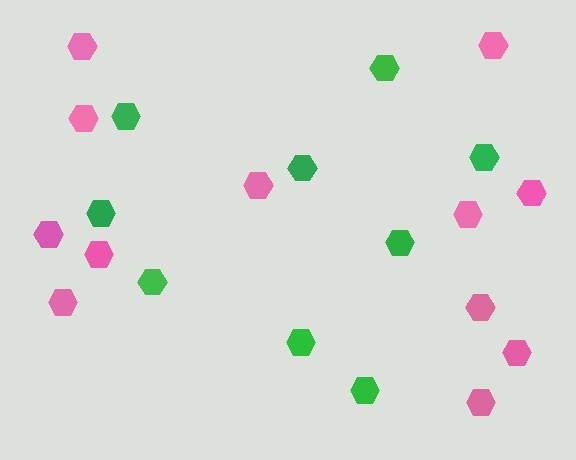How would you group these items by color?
There are 2 groups: one group of green hexagons (9) and one group of pink hexagons (12).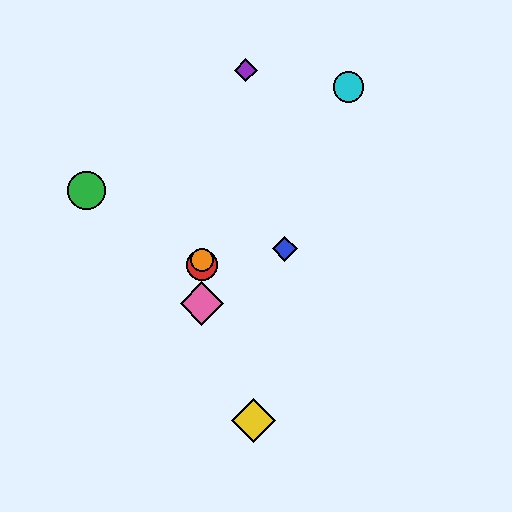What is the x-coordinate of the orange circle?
The orange circle is at x≈202.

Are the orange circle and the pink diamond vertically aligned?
Yes, both are at x≈202.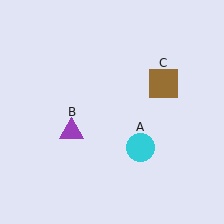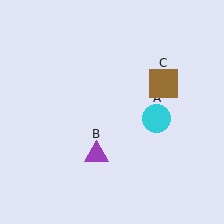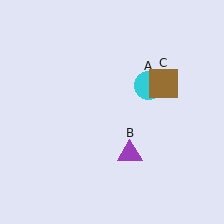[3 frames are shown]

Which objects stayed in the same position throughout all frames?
Brown square (object C) remained stationary.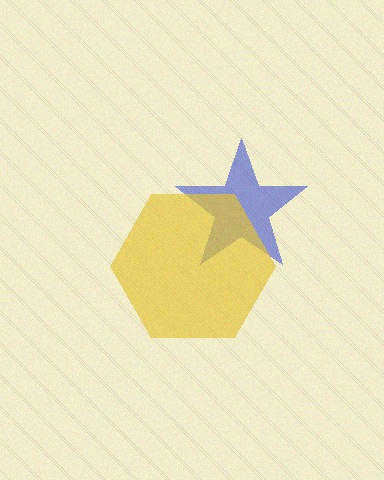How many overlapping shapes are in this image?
There are 2 overlapping shapes in the image.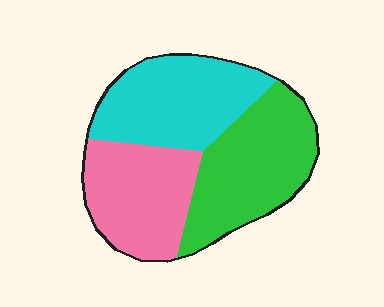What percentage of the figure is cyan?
Cyan covers 34% of the figure.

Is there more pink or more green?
Green.